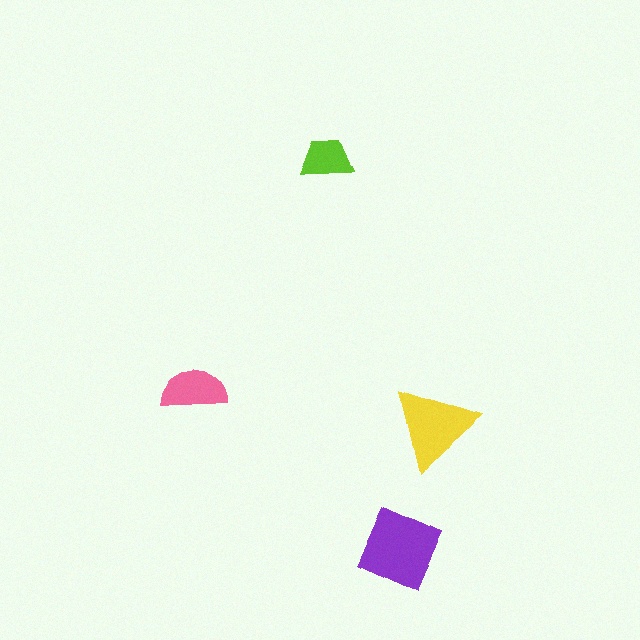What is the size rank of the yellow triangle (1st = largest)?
2nd.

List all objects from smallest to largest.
The lime trapezoid, the pink semicircle, the yellow triangle, the purple square.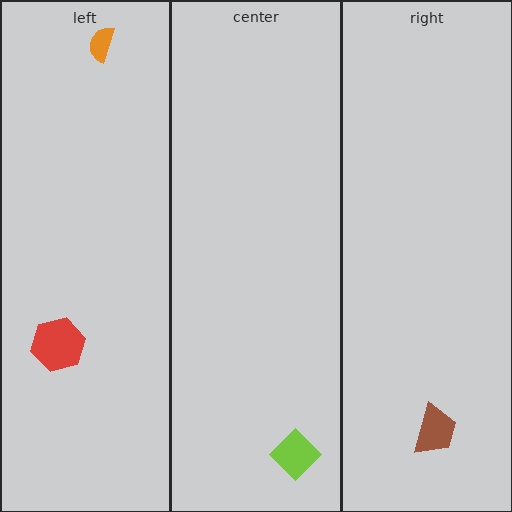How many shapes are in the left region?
2.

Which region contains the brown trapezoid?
The right region.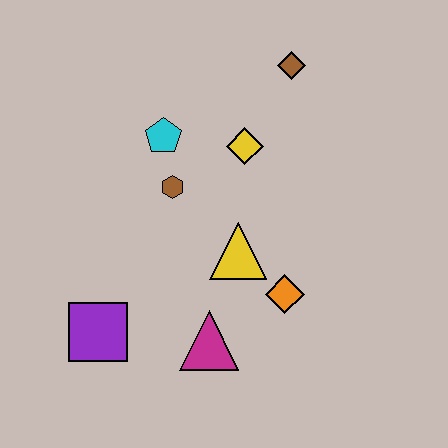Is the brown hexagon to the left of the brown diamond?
Yes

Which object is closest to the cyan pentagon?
The brown hexagon is closest to the cyan pentagon.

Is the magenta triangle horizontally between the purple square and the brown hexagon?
No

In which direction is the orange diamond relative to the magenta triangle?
The orange diamond is to the right of the magenta triangle.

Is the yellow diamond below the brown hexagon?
No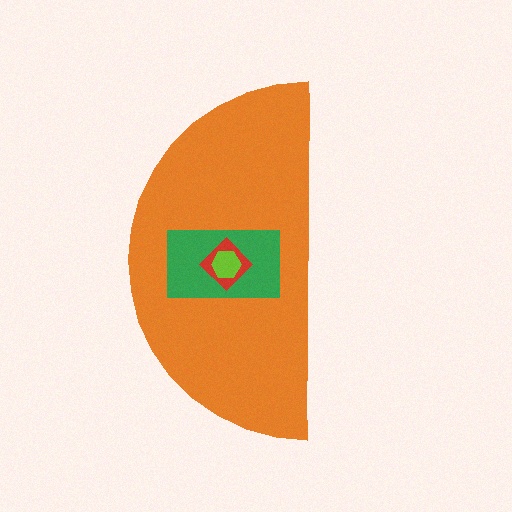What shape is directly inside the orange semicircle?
The green rectangle.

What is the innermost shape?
The lime hexagon.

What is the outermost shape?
The orange semicircle.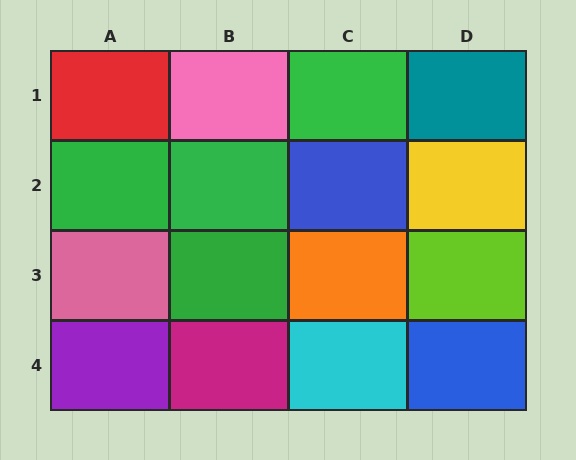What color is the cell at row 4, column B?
Magenta.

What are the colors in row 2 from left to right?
Green, green, blue, yellow.